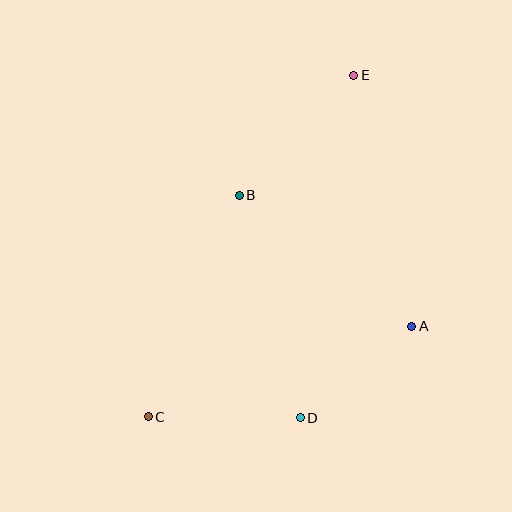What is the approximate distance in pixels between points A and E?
The distance between A and E is approximately 258 pixels.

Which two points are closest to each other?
Points A and D are closest to each other.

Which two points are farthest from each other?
Points C and E are farthest from each other.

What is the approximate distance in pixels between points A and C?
The distance between A and C is approximately 278 pixels.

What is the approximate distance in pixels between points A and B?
The distance between A and B is approximately 217 pixels.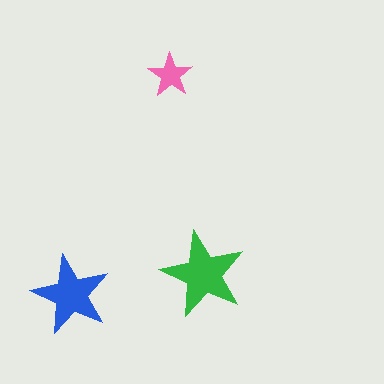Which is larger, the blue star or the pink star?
The blue one.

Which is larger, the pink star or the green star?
The green one.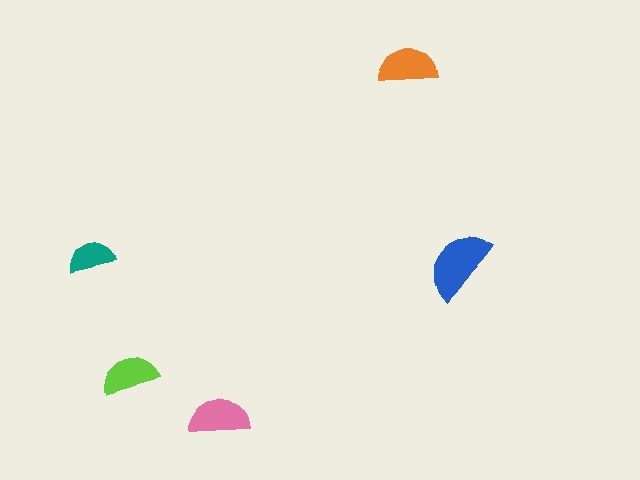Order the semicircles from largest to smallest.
the blue one, the pink one, the orange one, the lime one, the teal one.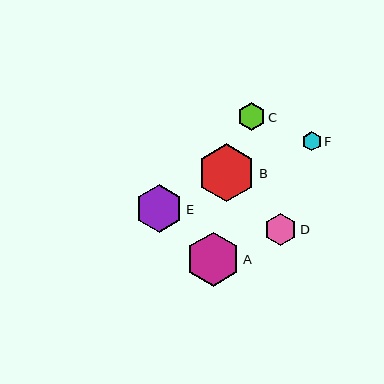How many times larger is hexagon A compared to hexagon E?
Hexagon A is approximately 1.1 times the size of hexagon E.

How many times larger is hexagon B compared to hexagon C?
Hexagon B is approximately 2.1 times the size of hexagon C.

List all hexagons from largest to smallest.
From largest to smallest: B, A, E, D, C, F.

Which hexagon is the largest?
Hexagon B is the largest with a size of approximately 58 pixels.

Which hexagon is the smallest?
Hexagon F is the smallest with a size of approximately 19 pixels.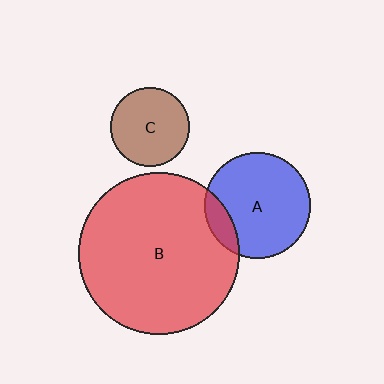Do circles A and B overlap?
Yes.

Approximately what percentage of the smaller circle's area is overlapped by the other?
Approximately 15%.